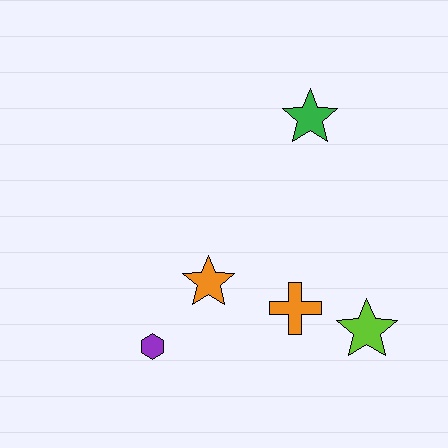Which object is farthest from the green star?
The purple hexagon is farthest from the green star.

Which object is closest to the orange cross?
The lime star is closest to the orange cross.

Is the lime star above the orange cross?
No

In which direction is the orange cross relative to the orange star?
The orange cross is to the right of the orange star.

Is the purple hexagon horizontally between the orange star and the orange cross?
No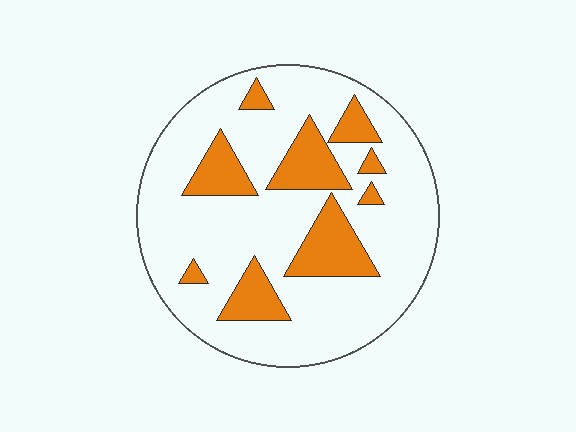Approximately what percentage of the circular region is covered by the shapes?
Approximately 20%.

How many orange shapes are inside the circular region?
9.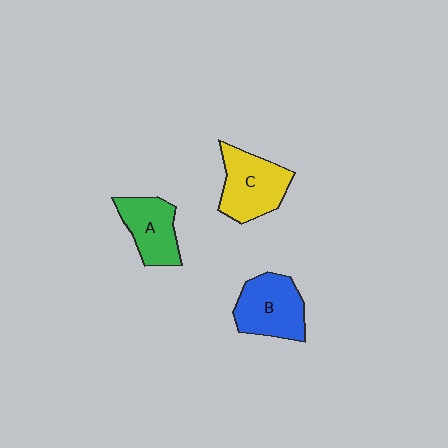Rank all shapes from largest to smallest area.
From largest to smallest: C (yellow), B (blue), A (green).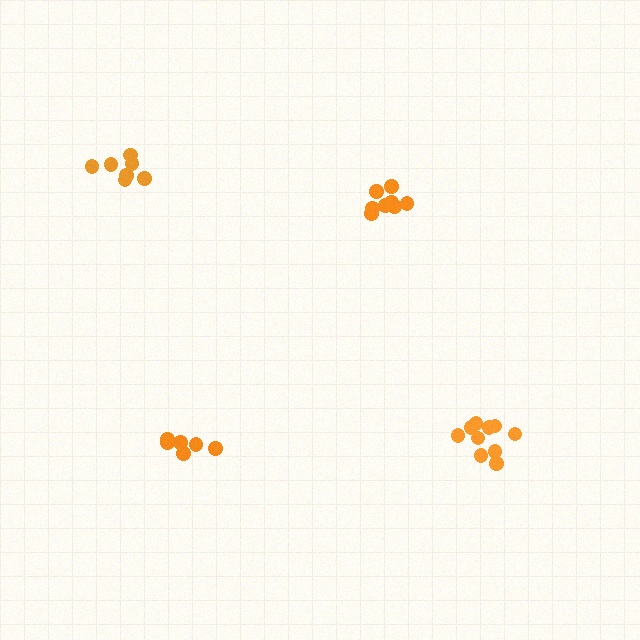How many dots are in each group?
Group 1: 6 dots, Group 2: 7 dots, Group 3: 8 dots, Group 4: 10 dots (31 total).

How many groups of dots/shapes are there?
There are 4 groups.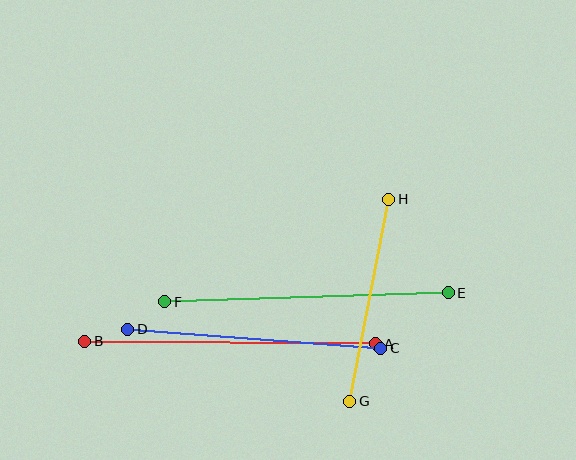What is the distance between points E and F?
The distance is approximately 284 pixels.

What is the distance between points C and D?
The distance is approximately 254 pixels.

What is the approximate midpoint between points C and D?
The midpoint is at approximately (254, 339) pixels.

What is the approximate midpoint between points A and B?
The midpoint is at approximately (230, 343) pixels.